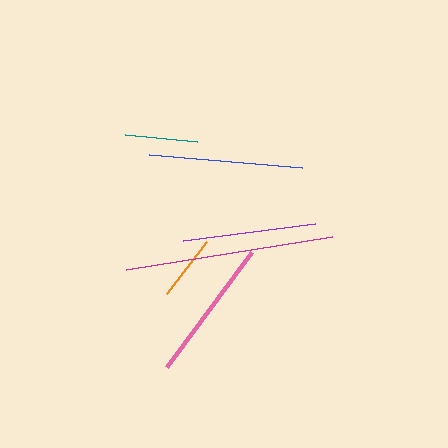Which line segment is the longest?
The magenta line is the longest at approximately 209 pixels.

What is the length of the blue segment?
The blue segment is approximately 154 pixels long.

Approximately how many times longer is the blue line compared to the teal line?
The blue line is approximately 2.1 times the length of the teal line.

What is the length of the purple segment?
The purple segment is approximately 133 pixels long.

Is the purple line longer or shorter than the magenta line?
The magenta line is longer than the purple line.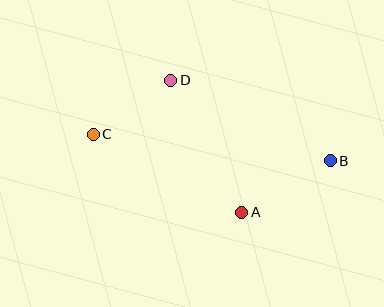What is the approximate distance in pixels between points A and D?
The distance between A and D is approximately 150 pixels.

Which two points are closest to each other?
Points C and D are closest to each other.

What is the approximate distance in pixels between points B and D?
The distance between B and D is approximately 179 pixels.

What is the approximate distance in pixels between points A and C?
The distance between A and C is approximately 168 pixels.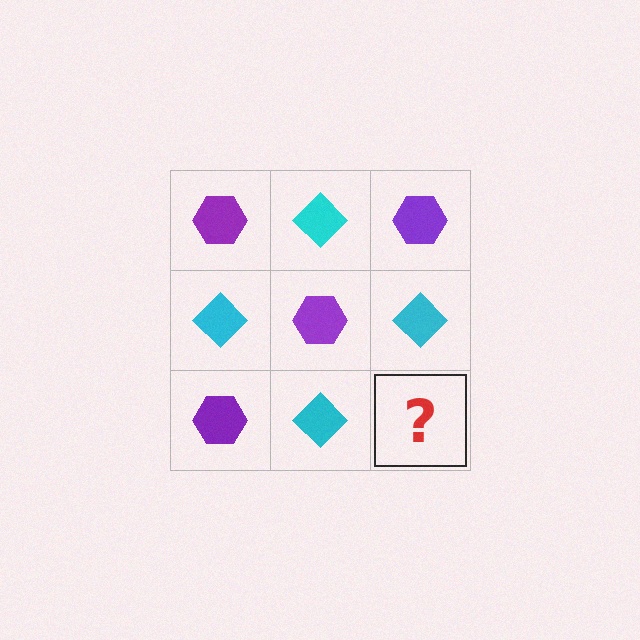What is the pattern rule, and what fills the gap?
The rule is that it alternates purple hexagon and cyan diamond in a checkerboard pattern. The gap should be filled with a purple hexagon.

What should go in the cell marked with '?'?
The missing cell should contain a purple hexagon.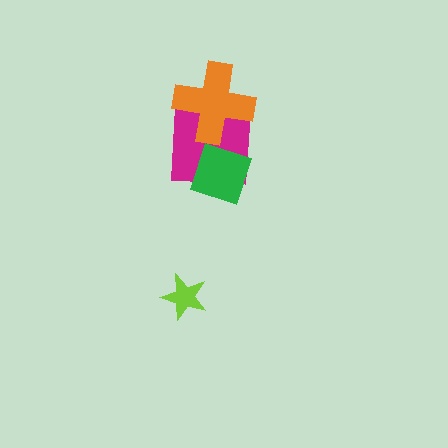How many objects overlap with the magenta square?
2 objects overlap with the magenta square.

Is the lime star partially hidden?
No, no other shape covers it.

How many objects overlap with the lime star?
0 objects overlap with the lime star.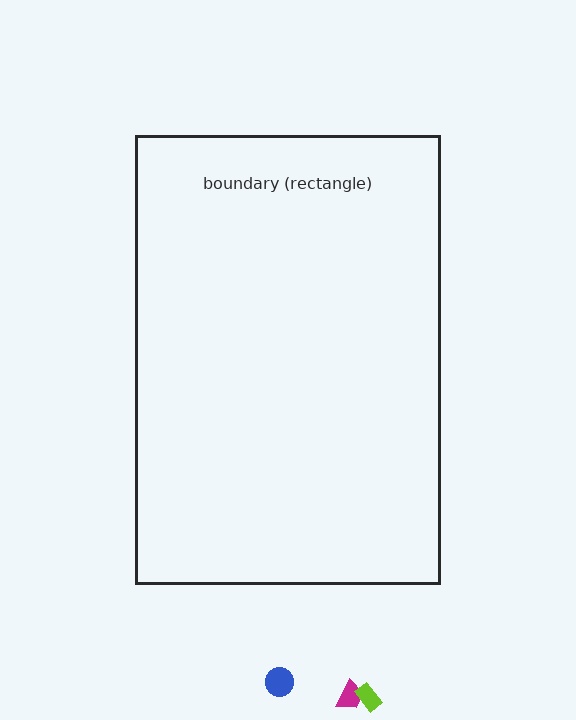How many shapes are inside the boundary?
0 inside, 3 outside.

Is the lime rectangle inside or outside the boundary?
Outside.